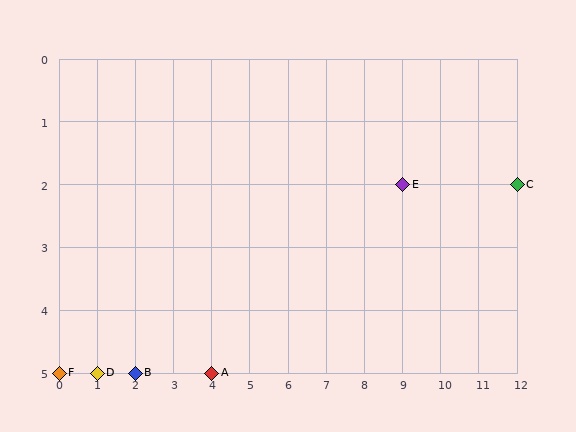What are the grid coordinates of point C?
Point C is at grid coordinates (12, 2).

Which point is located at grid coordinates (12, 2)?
Point C is at (12, 2).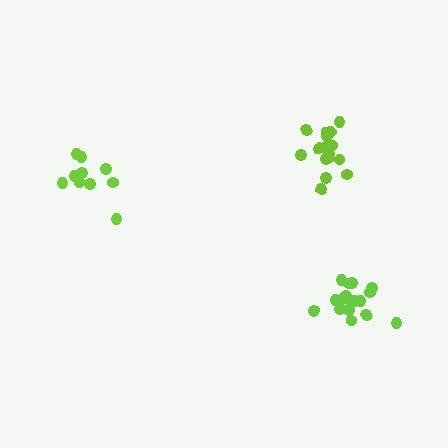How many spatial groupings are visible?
There are 3 spatial groupings.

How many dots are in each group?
Group 1: 16 dots, Group 2: 11 dots, Group 3: 17 dots (44 total).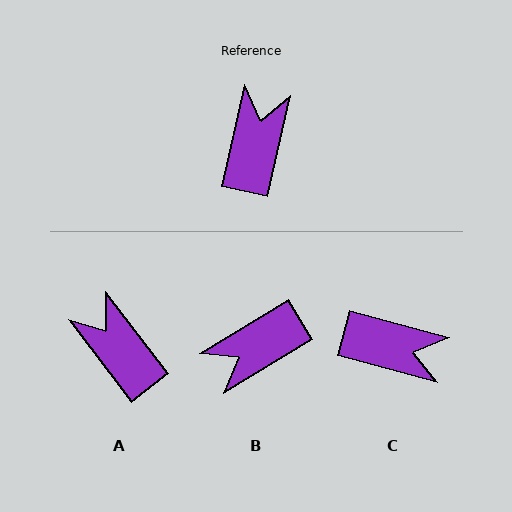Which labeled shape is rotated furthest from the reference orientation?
B, about 134 degrees away.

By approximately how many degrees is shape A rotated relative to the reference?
Approximately 50 degrees counter-clockwise.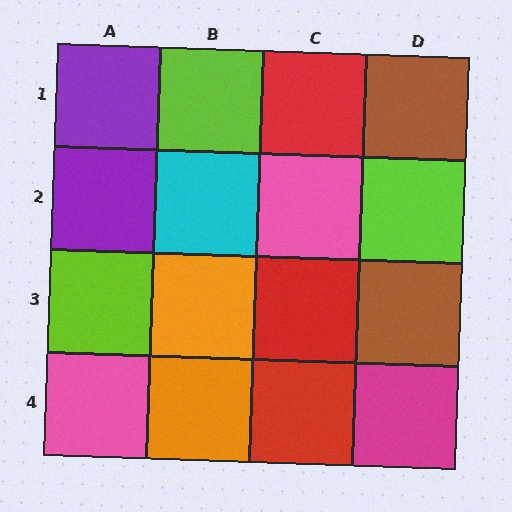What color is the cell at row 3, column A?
Lime.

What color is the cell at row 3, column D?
Brown.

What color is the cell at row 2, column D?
Lime.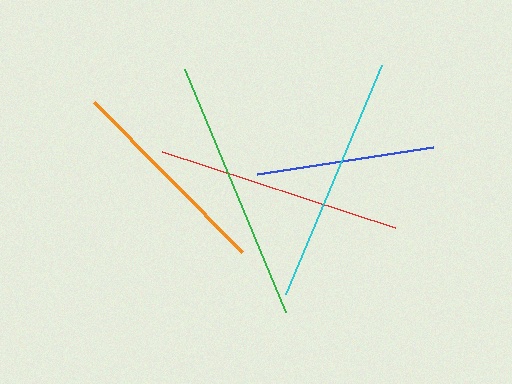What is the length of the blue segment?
The blue segment is approximately 178 pixels long.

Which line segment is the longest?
The green line is the longest at approximately 263 pixels.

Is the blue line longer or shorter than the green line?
The green line is longer than the blue line.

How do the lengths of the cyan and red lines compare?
The cyan and red lines are approximately the same length.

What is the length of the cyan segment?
The cyan segment is approximately 248 pixels long.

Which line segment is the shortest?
The blue line is the shortest at approximately 178 pixels.